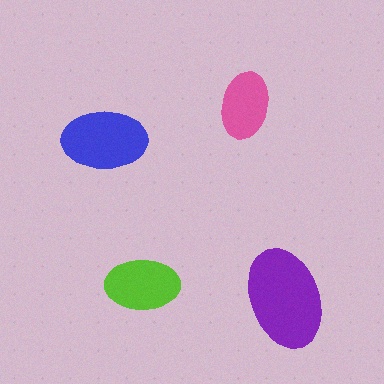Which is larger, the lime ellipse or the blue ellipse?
The blue one.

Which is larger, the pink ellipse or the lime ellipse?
The lime one.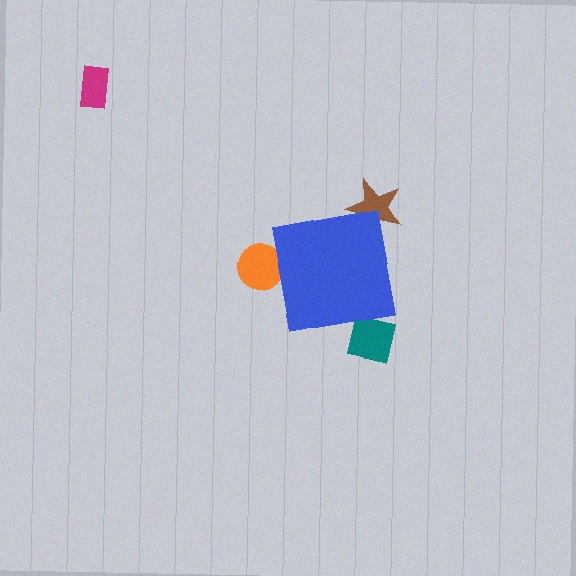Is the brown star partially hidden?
Yes, the brown star is partially hidden behind the blue square.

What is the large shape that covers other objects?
A blue square.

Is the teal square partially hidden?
Yes, the teal square is partially hidden behind the blue square.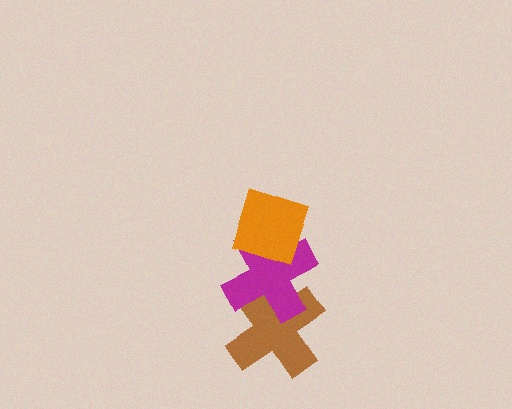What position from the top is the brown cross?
The brown cross is 3rd from the top.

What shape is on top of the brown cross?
The magenta cross is on top of the brown cross.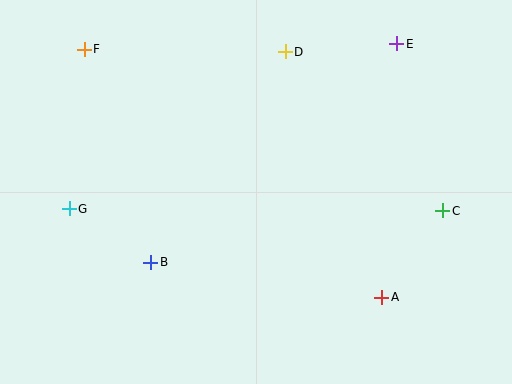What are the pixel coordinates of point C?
Point C is at (443, 211).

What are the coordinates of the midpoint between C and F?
The midpoint between C and F is at (264, 130).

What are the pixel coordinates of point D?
Point D is at (285, 52).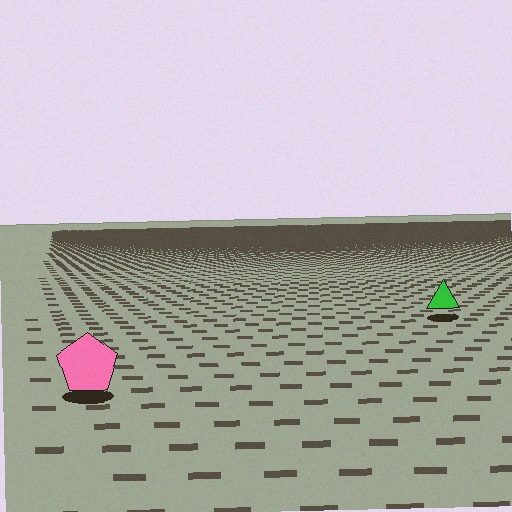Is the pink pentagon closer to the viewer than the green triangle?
Yes. The pink pentagon is closer — you can tell from the texture gradient: the ground texture is coarser near it.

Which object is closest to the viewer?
The pink pentagon is closest. The texture marks near it are larger and more spread out.